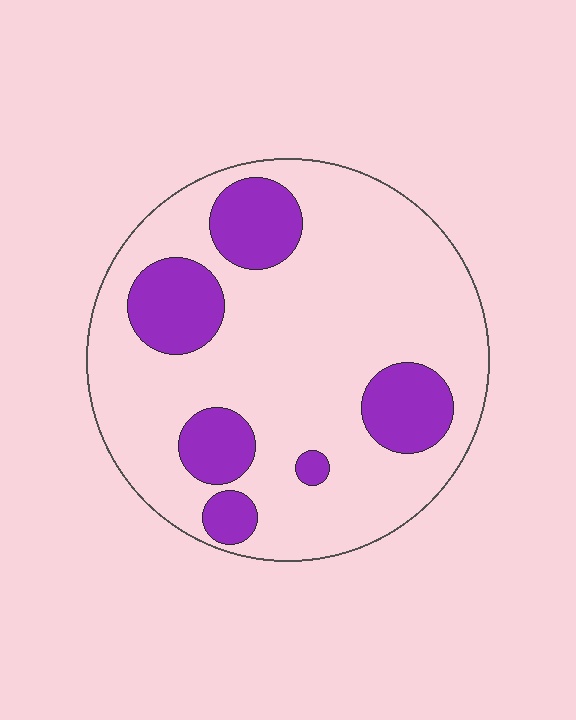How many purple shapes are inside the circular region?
6.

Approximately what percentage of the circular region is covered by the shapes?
Approximately 25%.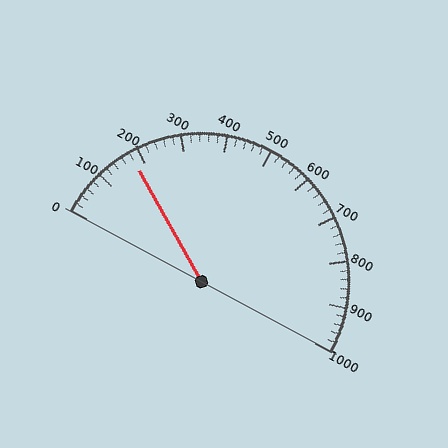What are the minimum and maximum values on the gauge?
The gauge ranges from 0 to 1000.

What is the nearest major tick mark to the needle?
The nearest major tick mark is 200.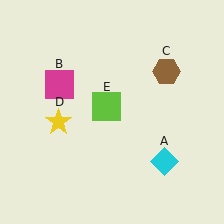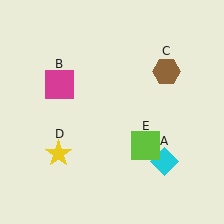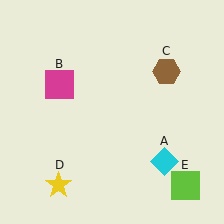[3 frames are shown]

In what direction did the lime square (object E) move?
The lime square (object E) moved down and to the right.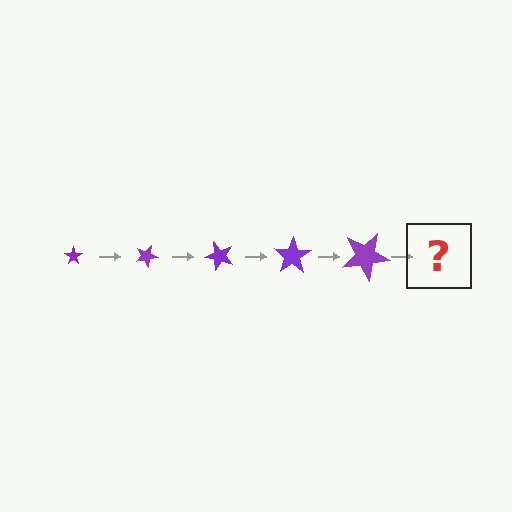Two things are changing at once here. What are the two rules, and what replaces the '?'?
The two rules are that the star grows larger each step and it rotates 25 degrees each step. The '?' should be a star, larger than the previous one and rotated 125 degrees from the start.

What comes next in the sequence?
The next element should be a star, larger than the previous one and rotated 125 degrees from the start.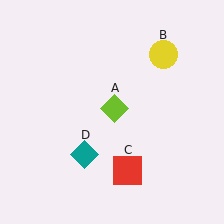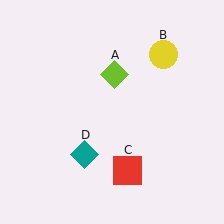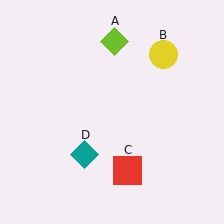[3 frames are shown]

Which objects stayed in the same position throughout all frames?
Yellow circle (object B) and red square (object C) and teal diamond (object D) remained stationary.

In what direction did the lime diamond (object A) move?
The lime diamond (object A) moved up.